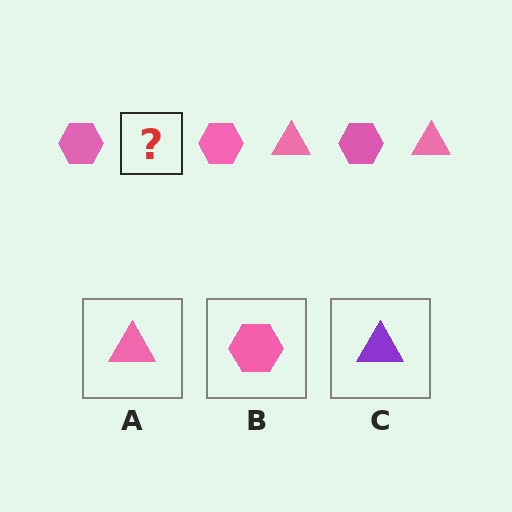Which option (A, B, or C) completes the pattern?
A.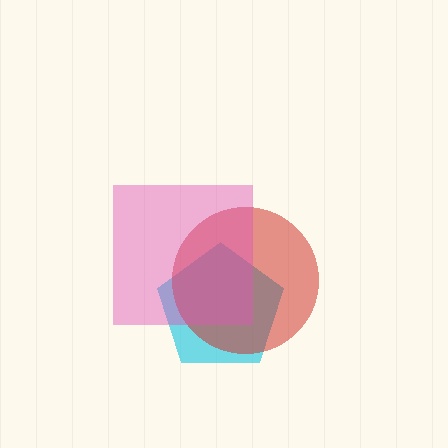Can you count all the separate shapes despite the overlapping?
Yes, there are 3 separate shapes.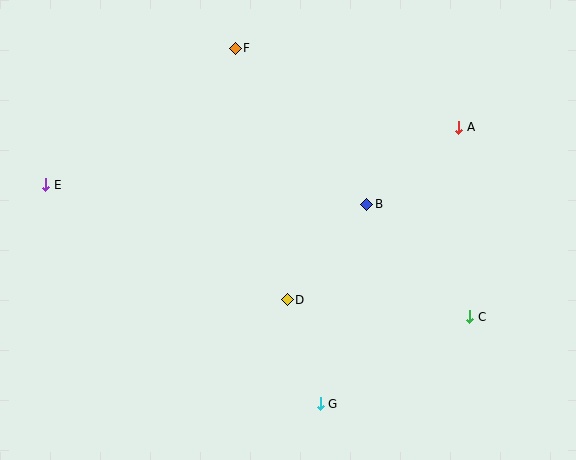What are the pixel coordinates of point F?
Point F is at (235, 48).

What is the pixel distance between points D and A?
The distance between D and A is 243 pixels.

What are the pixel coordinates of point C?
Point C is at (470, 317).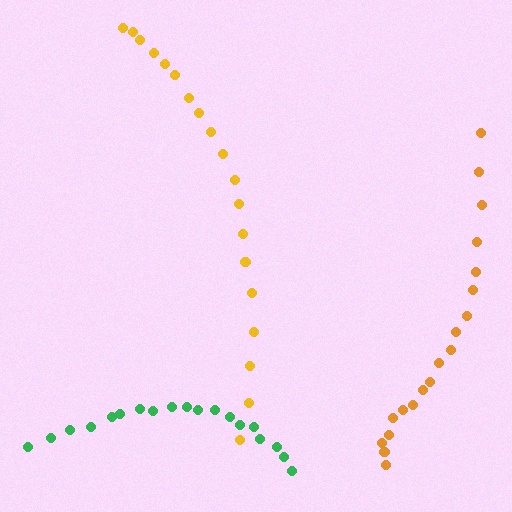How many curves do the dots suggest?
There are 3 distinct paths.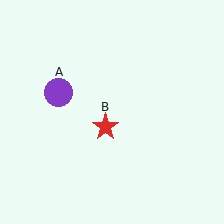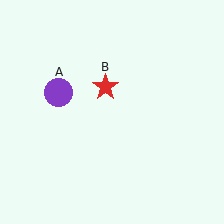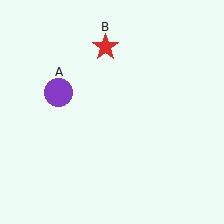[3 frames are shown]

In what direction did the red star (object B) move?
The red star (object B) moved up.